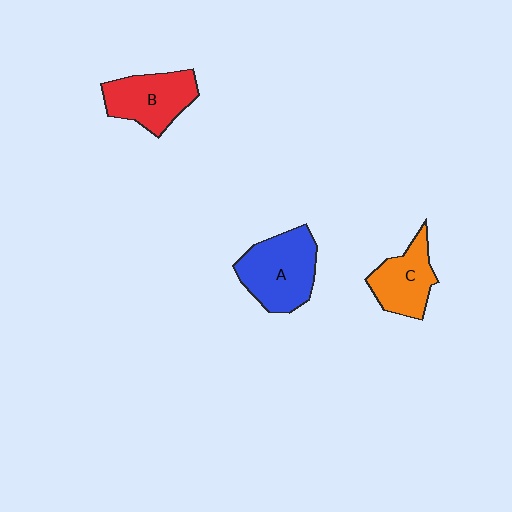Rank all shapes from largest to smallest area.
From largest to smallest: A (blue), B (red), C (orange).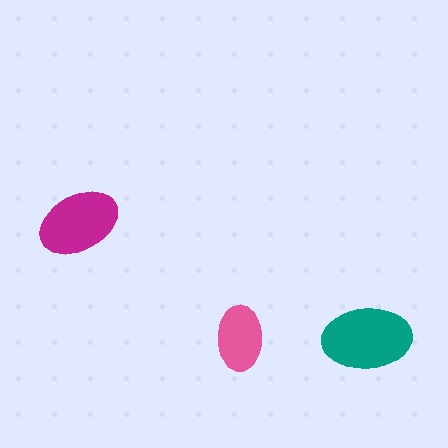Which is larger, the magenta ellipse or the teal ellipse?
The teal one.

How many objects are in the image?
There are 3 objects in the image.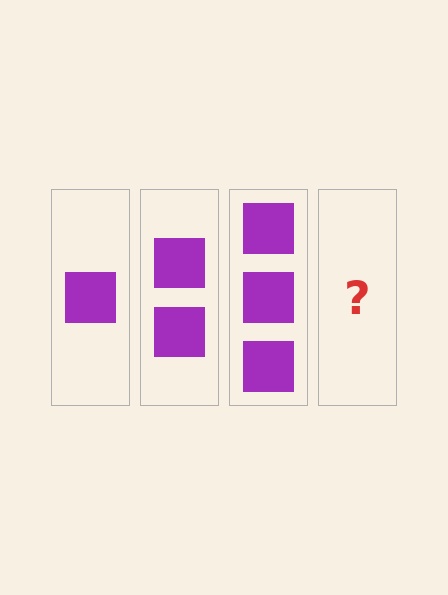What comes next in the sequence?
The next element should be 4 squares.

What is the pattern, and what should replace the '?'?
The pattern is that each step adds one more square. The '?' should be 4 squares.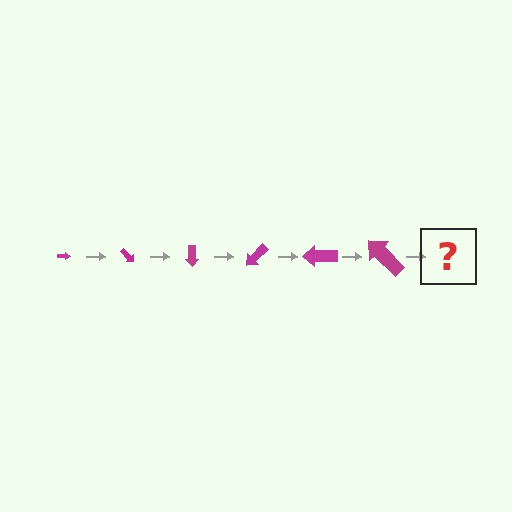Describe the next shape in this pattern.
It should be an arrow, larger than the previous one and rotated 270 degrees from the start.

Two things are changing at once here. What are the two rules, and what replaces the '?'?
The two rules are that the arrow grows larger each step and it rotates 45 degrees each step. The '?' should be an arrow, larger than the previous one and rotated 270 degrees from the start.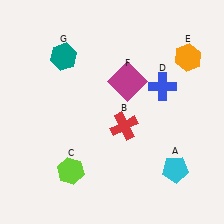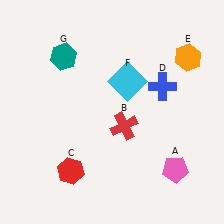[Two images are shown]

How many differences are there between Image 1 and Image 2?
There are 3 differences between the two images.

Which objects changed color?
A changed from cyan to pink. C changed from lime to red. F changed from magenta to cyan.